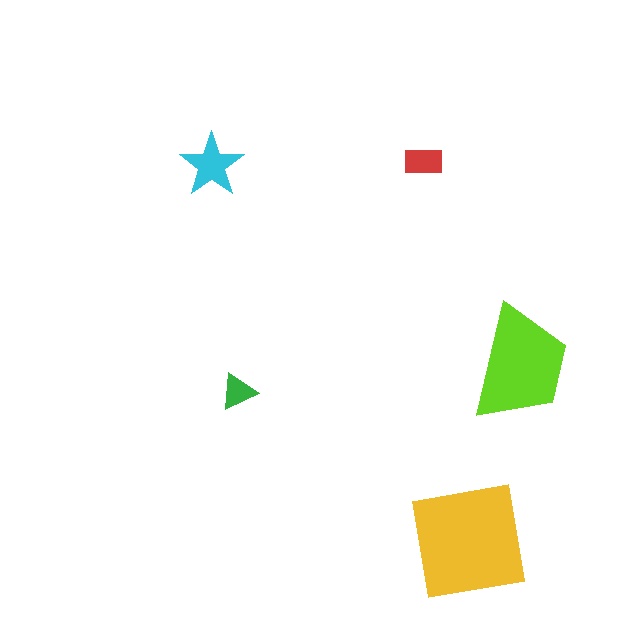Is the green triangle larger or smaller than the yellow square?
Smaller.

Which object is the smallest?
The green triangle.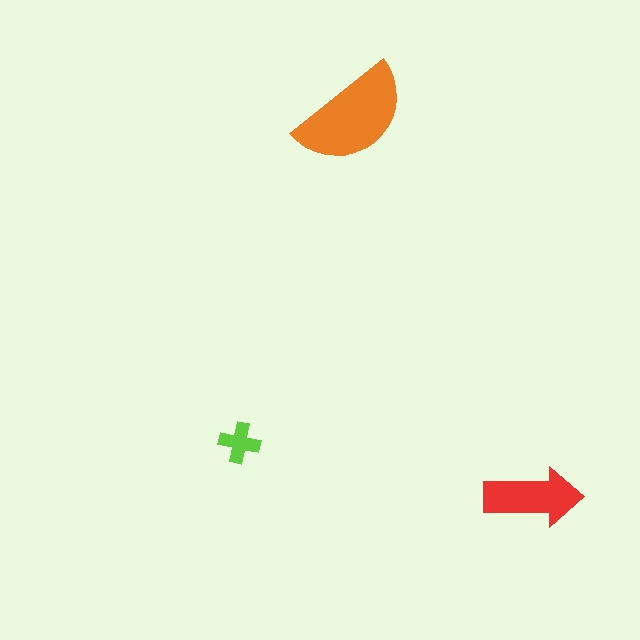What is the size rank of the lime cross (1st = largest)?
3rd.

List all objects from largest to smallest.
The orange semicircle, the red arrow, the lime cross.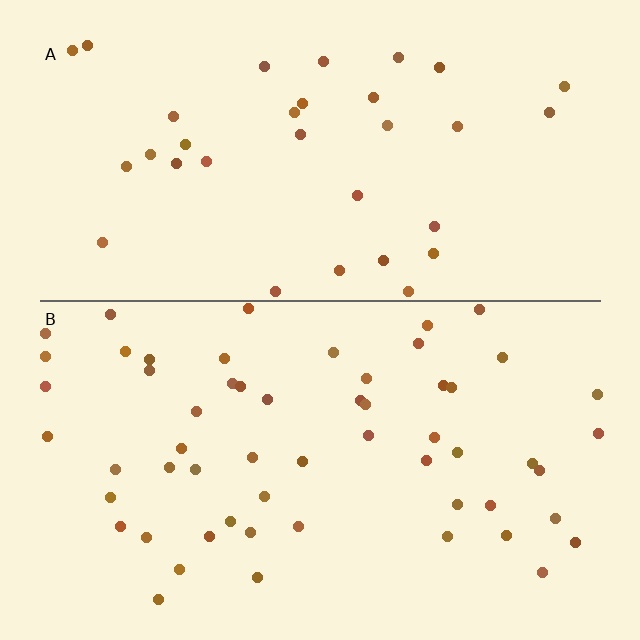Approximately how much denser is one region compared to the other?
Approximately 1.7× — region B over region A.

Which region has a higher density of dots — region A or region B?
B (the bottom).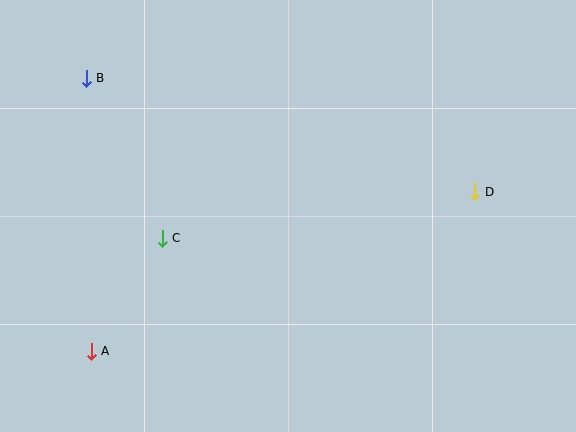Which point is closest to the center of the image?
Point C at (162, 238) is closest to the center.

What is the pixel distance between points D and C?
The distance between D and C is 316 pixels.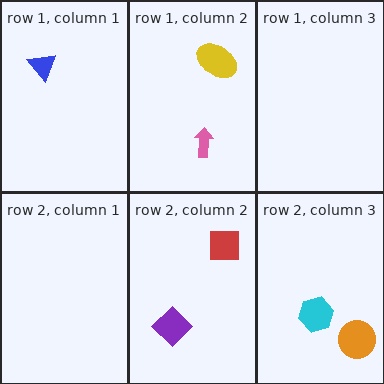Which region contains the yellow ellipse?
The row 1, column 2 region.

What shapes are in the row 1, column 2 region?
The yellow ellipse, the pink arrow.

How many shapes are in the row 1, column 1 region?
1.